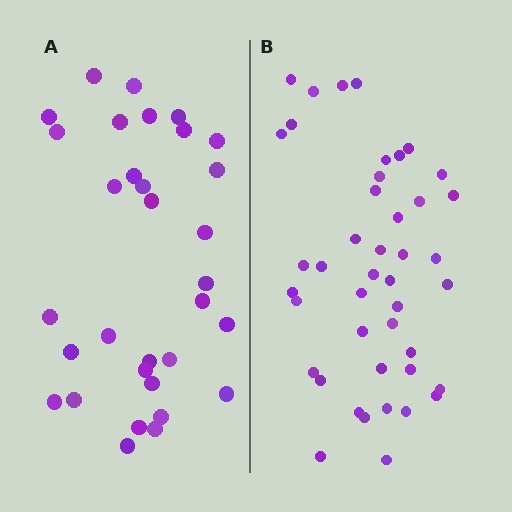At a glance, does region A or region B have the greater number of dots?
Region B (the right region) has more dots.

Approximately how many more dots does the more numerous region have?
Region B has roughly 12 or so more dots than region A.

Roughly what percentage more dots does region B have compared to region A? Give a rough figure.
About 35% more.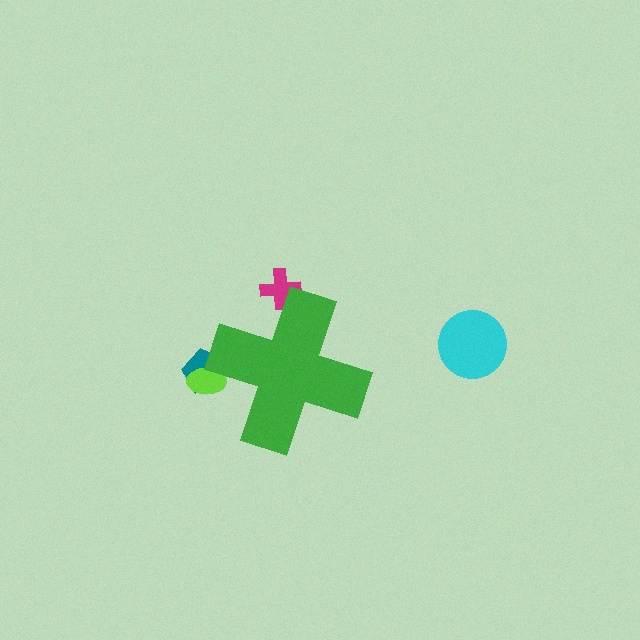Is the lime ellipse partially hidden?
Yes, the lime ellipse is partially hidden behind the green cross.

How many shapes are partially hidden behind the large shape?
3 shapes are partially hidden.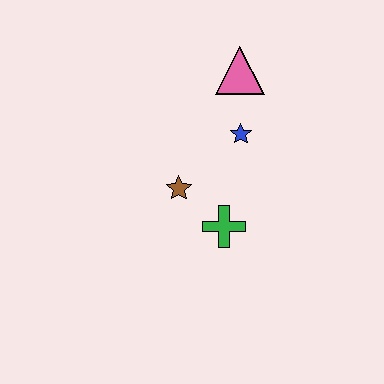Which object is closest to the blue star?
The pink triangle is closest to the blue star.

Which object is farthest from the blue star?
The green cross is farthest from the blue star.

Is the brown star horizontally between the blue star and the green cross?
No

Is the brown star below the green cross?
No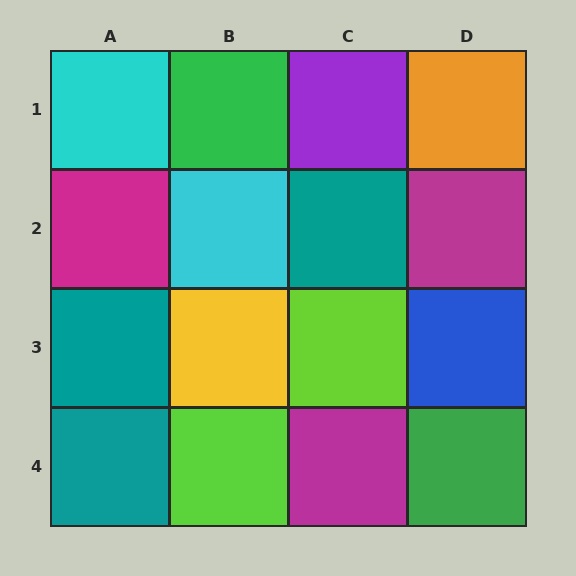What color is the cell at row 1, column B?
Green.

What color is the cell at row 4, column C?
Magenta.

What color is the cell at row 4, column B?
Lime.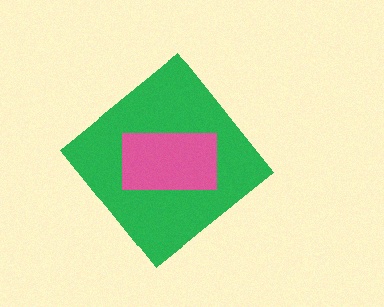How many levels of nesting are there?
2.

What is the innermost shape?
The pink rectangle.